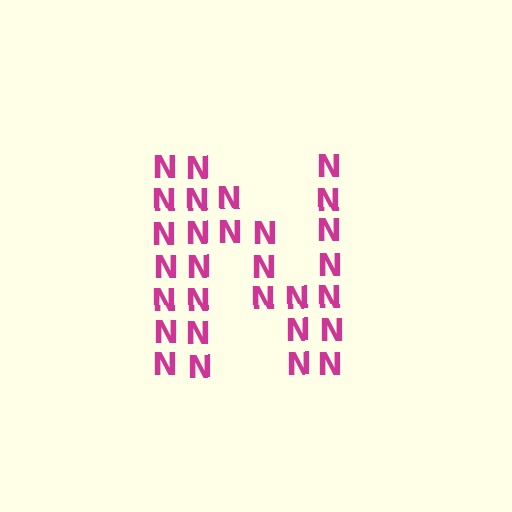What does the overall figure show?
The overall figure shows the letter N.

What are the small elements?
The small elements are letter N's.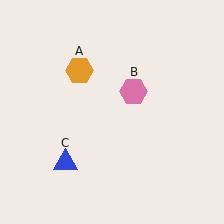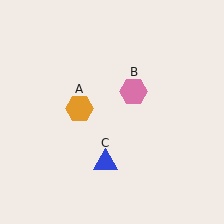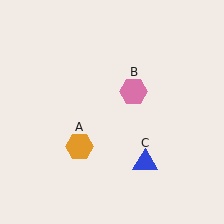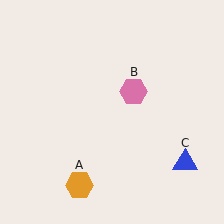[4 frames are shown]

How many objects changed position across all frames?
2 objects changed position: orange hexagon (object A), blue triangle (object C).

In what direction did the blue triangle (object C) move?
The blue triangle (object C) moved right.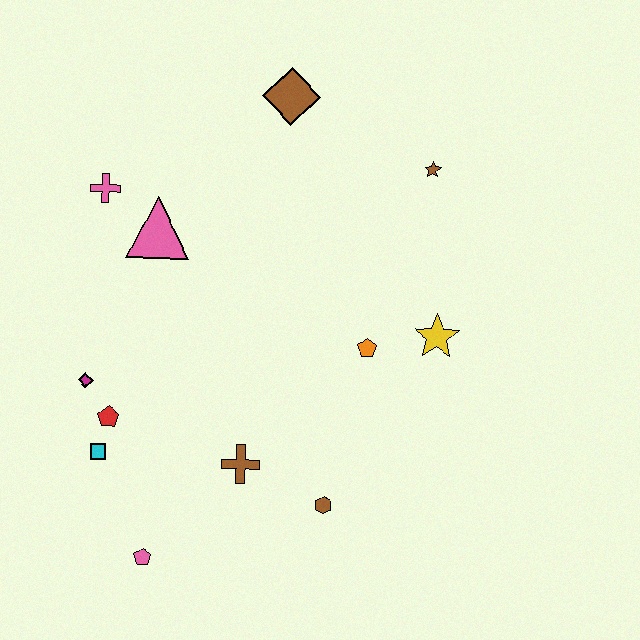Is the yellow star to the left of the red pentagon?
No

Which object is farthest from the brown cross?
The brown diamond is farthest from the brown cross.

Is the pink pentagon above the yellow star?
No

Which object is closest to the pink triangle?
The pink cross is closest to the pink triangle.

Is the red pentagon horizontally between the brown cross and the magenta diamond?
Yes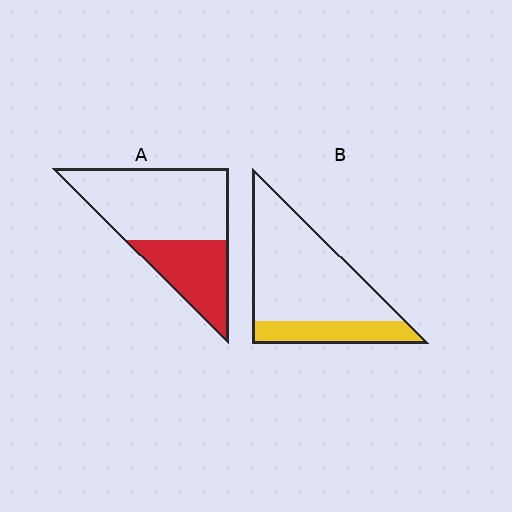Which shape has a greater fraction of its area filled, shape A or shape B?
Shape A.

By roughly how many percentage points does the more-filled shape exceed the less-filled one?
By roughly 10 percentage points (A over B).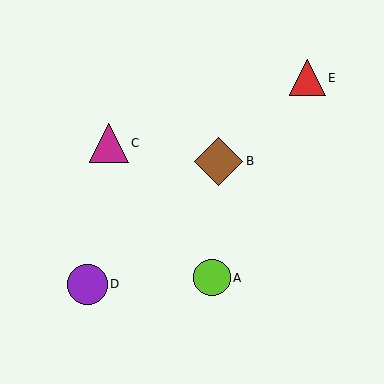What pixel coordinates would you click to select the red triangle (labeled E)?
Click at (307, 78) to select the red triangle E.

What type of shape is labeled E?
Shape E is a red triangle.